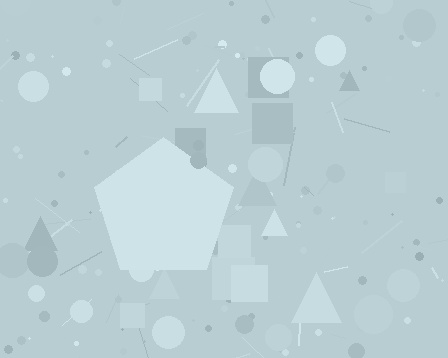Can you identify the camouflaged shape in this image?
The camouflaged shape is a pentagon.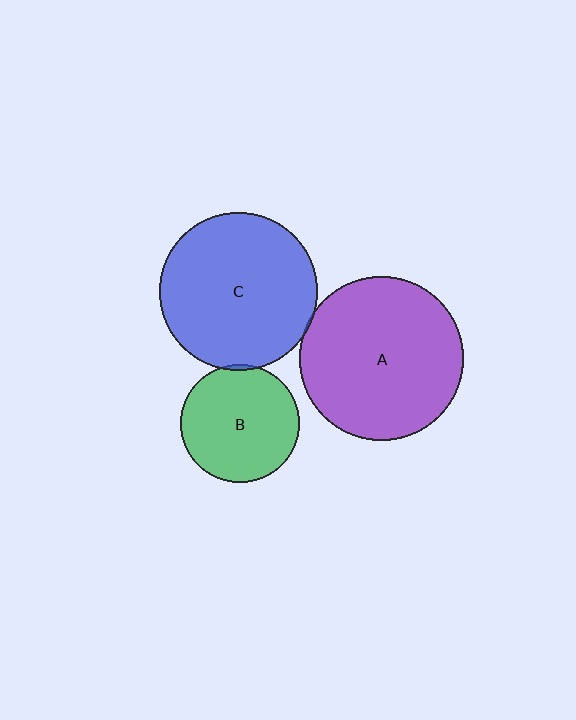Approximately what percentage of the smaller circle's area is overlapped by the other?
Approximately 5%.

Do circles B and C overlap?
Yes.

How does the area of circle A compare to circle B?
Approximately 1.9 times.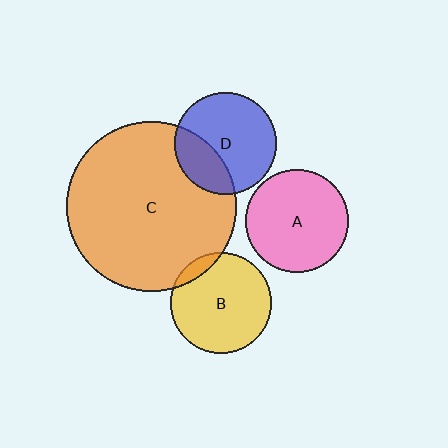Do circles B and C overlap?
Yes.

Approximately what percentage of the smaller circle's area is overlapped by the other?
Approximately 10%.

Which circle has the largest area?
Circle C (orange).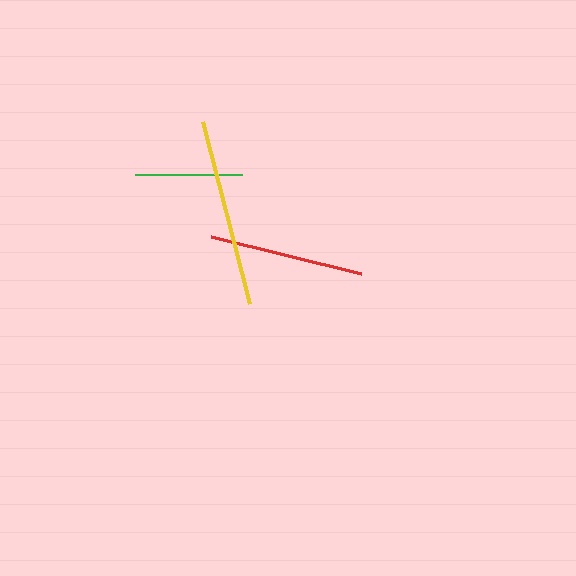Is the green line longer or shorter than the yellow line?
The yellow line is longer than the green line.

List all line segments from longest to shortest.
From longest to shortest: yellow, red, green.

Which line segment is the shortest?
The green line is the shortest at approximately 107 pixels.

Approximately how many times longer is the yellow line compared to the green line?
The yellow line is approximately 1.8 times the length of the green line.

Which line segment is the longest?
The yellow line is the longest at approximately 188 pixels.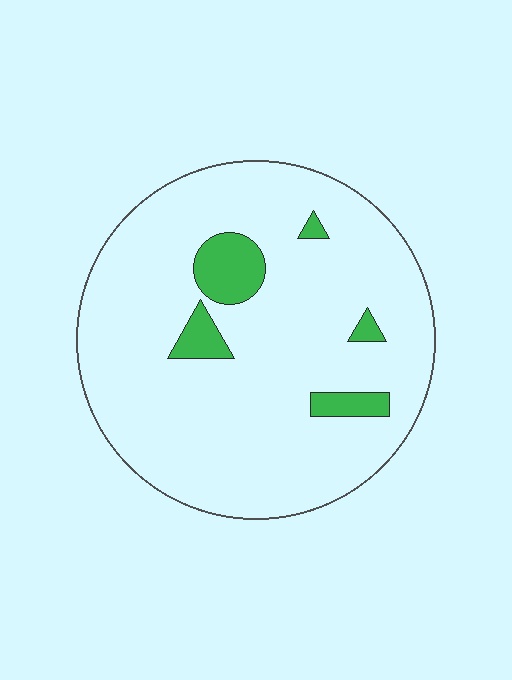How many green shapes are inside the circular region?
5.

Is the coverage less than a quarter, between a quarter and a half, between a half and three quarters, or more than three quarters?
Less than a quarter.